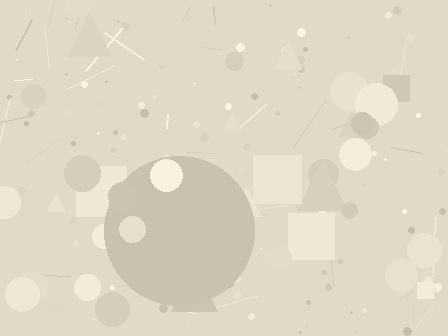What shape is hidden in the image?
A circle is hidden in the image.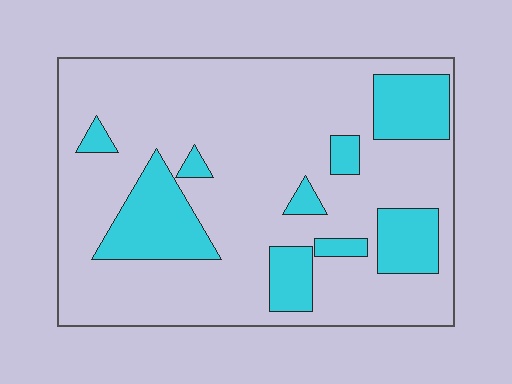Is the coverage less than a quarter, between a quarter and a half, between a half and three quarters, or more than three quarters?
Less than a quarter.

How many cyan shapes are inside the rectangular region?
9.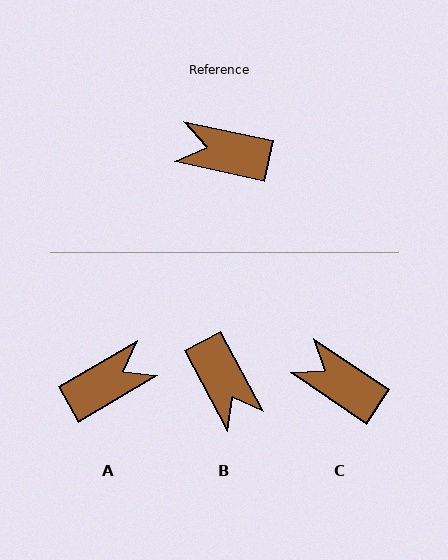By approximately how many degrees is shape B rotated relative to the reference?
Approximately 131 degrees counter-clockwise.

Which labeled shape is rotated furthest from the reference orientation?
A, about 137 degrees away.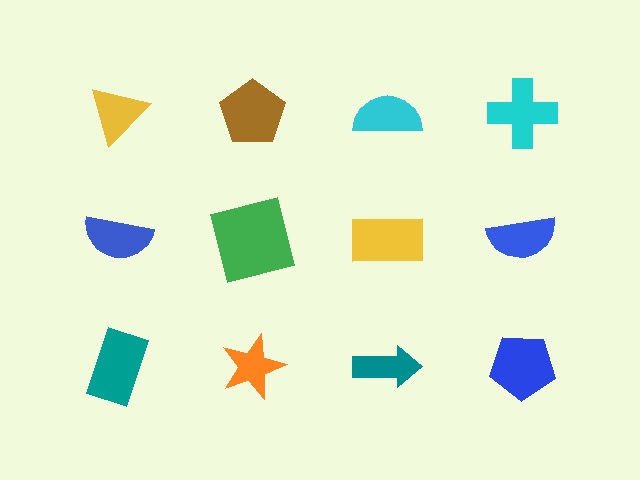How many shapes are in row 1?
4 shapes.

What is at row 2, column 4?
A blue semicircle.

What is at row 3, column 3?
A teal arrow.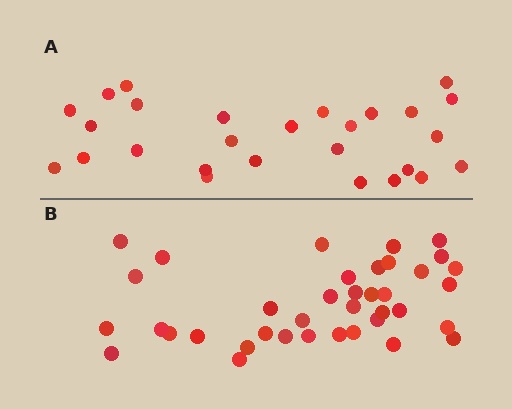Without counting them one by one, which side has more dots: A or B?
Region B (the bottom region) has more dots.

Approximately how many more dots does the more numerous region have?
Region B has roughly 12 or so more dots than region A.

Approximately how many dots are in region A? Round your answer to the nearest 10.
About 30 dots. (The exact count is 27, which rounds to 30.)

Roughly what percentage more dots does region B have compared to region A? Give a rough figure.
About 40% more.